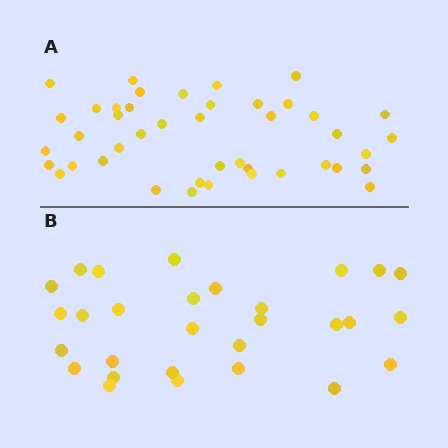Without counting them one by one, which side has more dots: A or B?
Region A (the top region) has more dots.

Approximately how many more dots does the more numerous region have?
Region A has approximately 15 more dots than region B.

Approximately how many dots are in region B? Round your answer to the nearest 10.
About 30 dots. (The exact count is 29, which rounds to 30.)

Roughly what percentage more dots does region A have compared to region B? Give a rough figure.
About 50% more.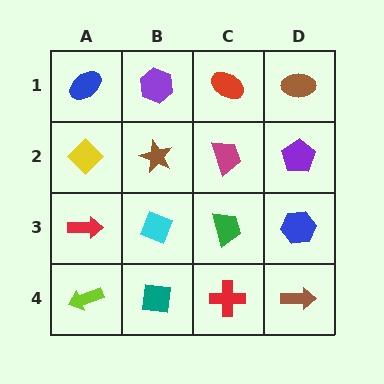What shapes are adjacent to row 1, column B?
A brown star (row 2, column B), a blue ellipse (row 1, column A), a red ellipse (row 1, column C).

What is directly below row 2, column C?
A green trapezoid.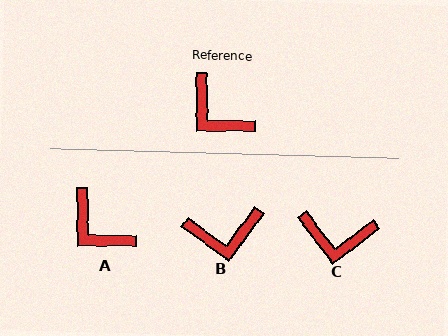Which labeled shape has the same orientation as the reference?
A.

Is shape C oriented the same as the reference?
No, it is off by about 36 degrees.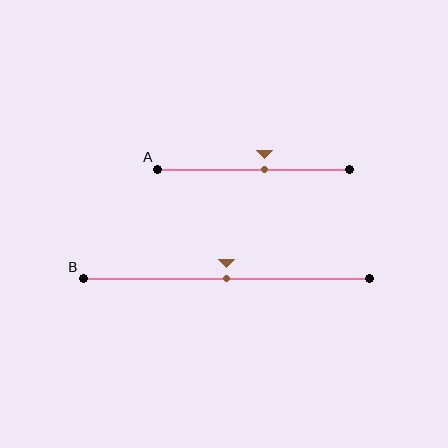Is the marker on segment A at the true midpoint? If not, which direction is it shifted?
No, the marker on segment A is shifted to the right by about 5% of the segment length.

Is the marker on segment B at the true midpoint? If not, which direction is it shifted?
Yes, the marker on segment B is at the true midpoint.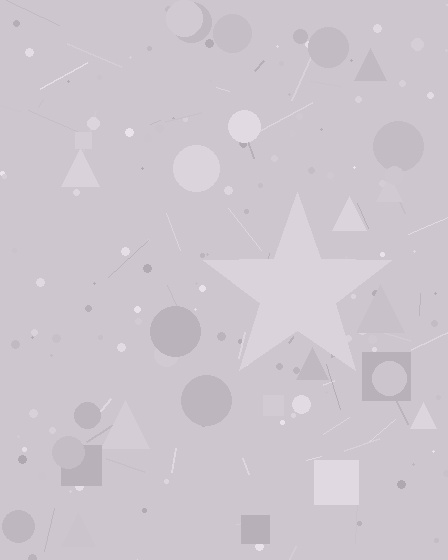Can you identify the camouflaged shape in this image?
The camouflaged shape is a star.